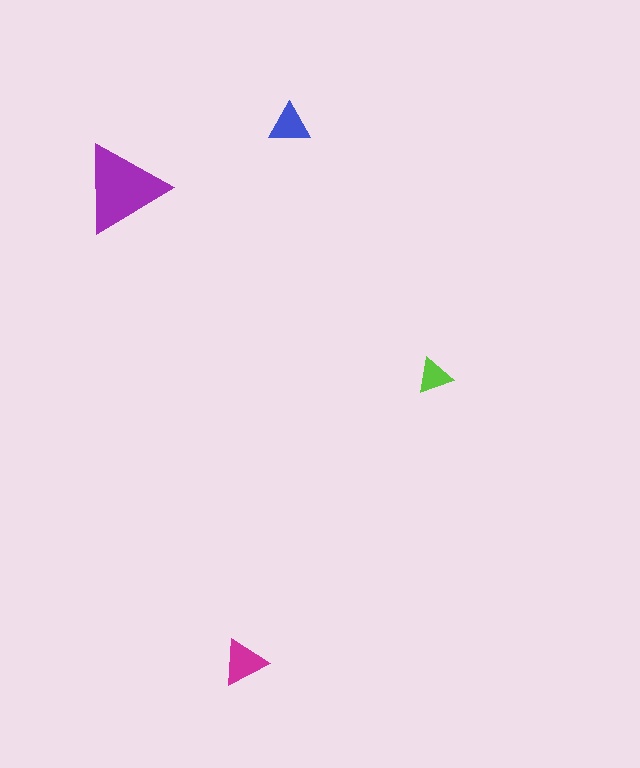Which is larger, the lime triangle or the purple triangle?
The purple one.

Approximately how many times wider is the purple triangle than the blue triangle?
About 2 times wider.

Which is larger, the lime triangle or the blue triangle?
The blue one.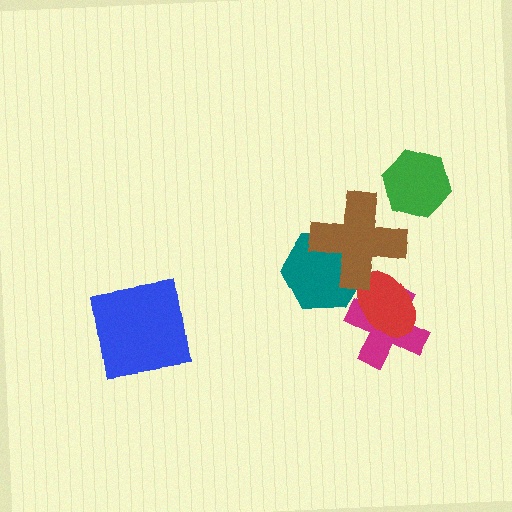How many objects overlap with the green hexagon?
0 objects overlap with the green hexagon.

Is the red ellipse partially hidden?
Yes, it is partially covered by another shape.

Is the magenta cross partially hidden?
Yes, it is partially covered by another shape.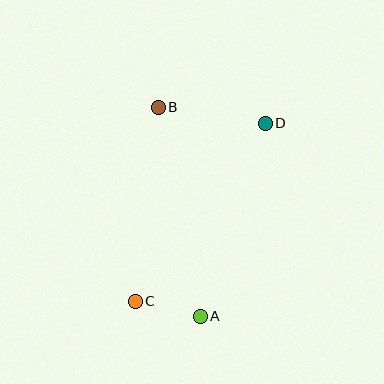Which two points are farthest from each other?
Points C and D are farthest from each other.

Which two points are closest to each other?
Points A and C are closest to each other.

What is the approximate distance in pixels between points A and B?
The distance between A and B is approximately 213 pixels.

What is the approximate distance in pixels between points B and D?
The distance between B and D is approximately 108 pixels.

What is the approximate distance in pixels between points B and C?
The distance between B and C is approximately 195 pixels.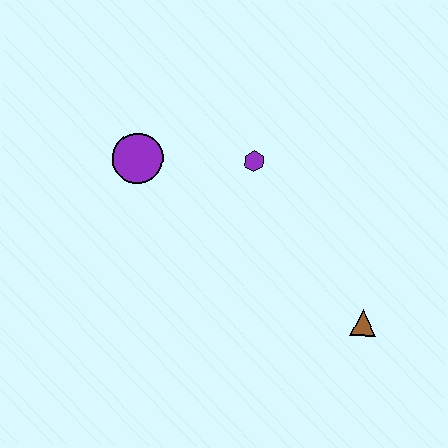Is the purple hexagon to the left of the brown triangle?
Yes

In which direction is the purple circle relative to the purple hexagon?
The purple circle is to the left of the purple hexagon.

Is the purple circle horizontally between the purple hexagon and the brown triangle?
No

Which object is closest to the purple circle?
The purple hexagon is closest to the purple circle.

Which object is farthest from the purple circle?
The brown triangle is farthest from the purple circle.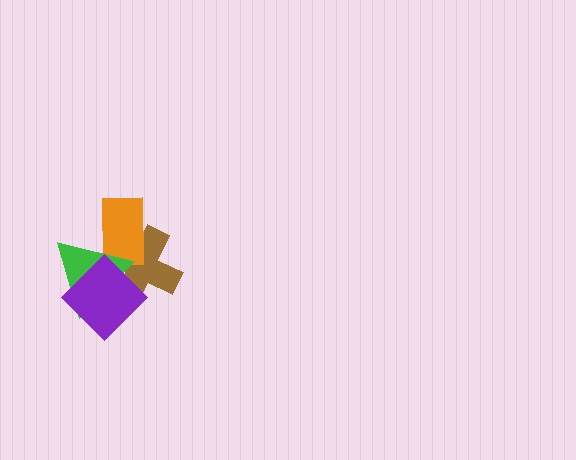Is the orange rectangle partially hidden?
Yes, it is partially covered by another shape.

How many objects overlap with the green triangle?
3 objects overlap with the green triangle.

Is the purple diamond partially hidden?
No, no other shape covers it.